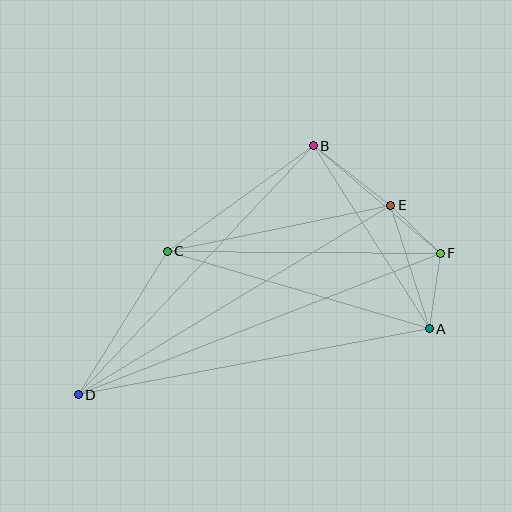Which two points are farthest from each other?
Points D and F are farthest from each other.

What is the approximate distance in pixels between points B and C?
The distance between B and C is approximately 180 pixels.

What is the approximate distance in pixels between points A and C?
The distance between A and C is approximately 273 pixels.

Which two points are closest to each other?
Points E and F are closest to each other.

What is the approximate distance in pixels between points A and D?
The distance between A and D is approximately 357 pixels.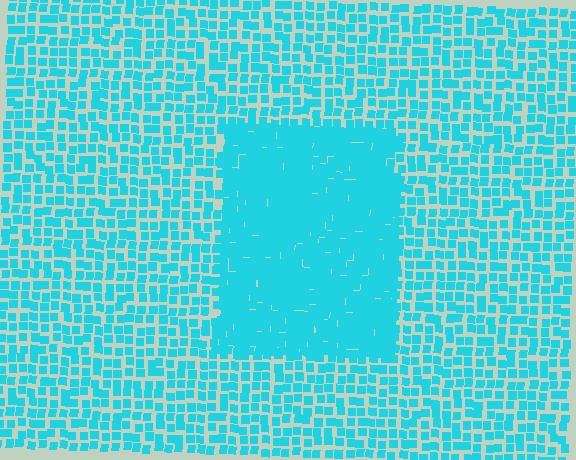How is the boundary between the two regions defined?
The boundary is defined by a change in element density (approximately 2.1x ratio). All elements are the same color, size, and shape.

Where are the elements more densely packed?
The elements are more densely packed inside the rectangle boundary.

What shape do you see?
I see a rectangle.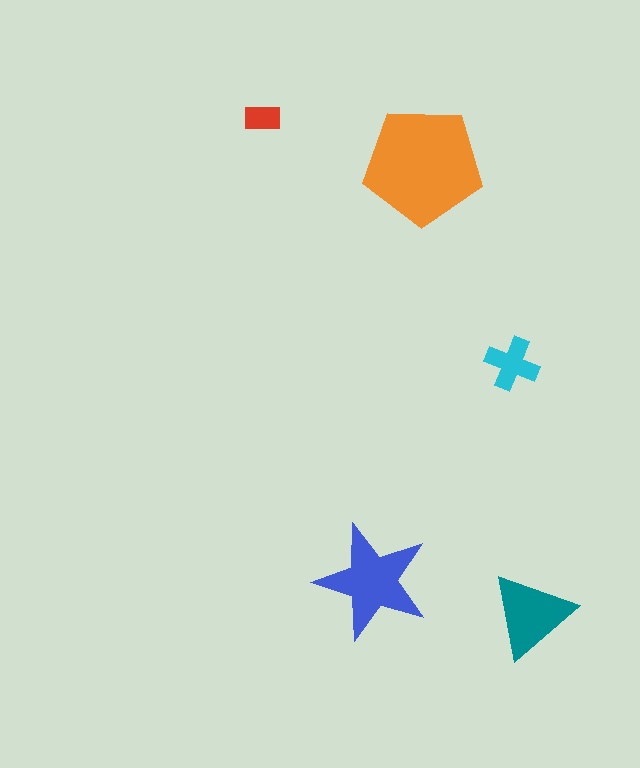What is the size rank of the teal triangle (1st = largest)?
3rd.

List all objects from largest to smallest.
The orange pentagon, the blue star, the teal triangle, the cyan cross, the red rectangle.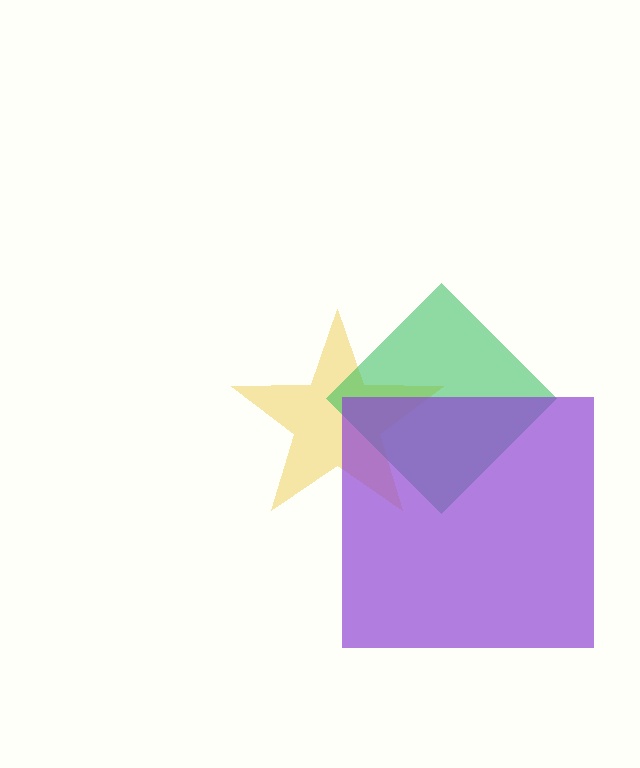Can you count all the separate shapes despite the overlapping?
Yes, there are 3 separate shapes.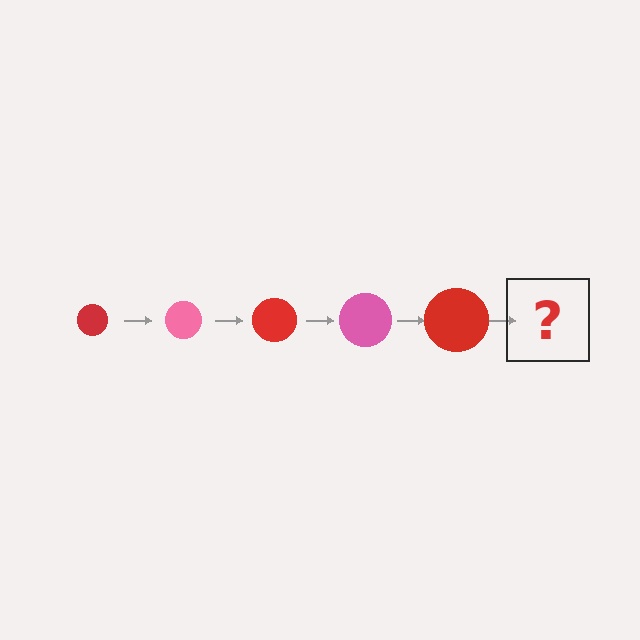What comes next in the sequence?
The next element should be a pink circle, larger than the previous one.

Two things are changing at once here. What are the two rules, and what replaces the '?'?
The two rules are that the circle grows larger each step and the color cycles through red and pink. The '?' should be a pink circle, larger than the previous one.